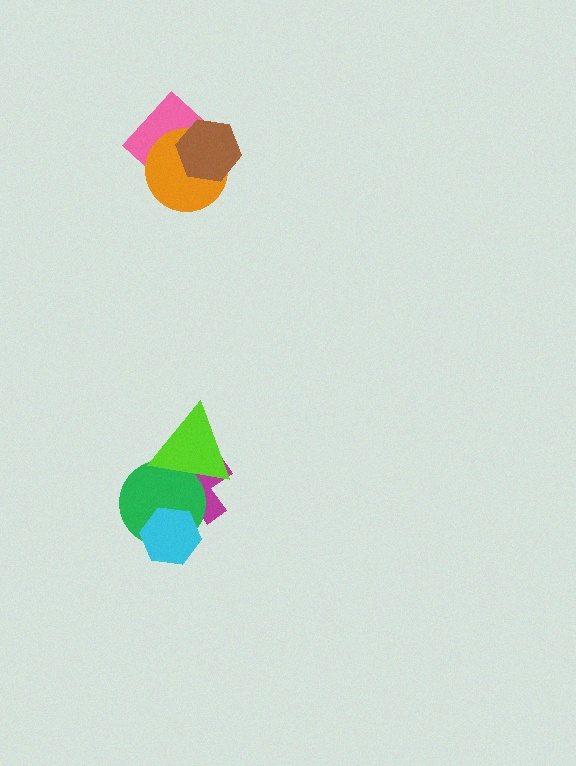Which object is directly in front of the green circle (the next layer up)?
The lime triangle is directly in front of the green circle.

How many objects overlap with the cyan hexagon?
2 objects overlap with the cyan hexagon.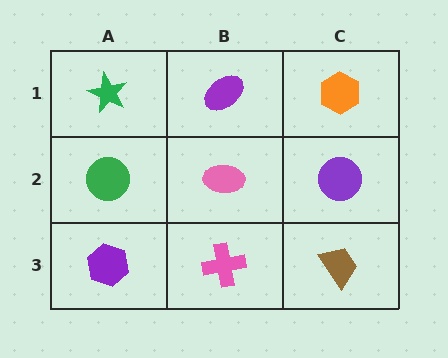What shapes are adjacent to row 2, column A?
A green star (row 1, column A), a purple hexagon (row 3, column A), a pink ellipse (row 2, column B).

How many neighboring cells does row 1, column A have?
2.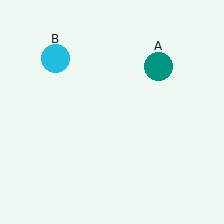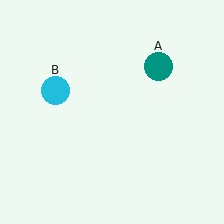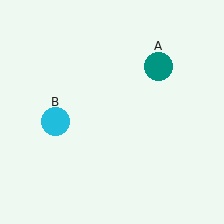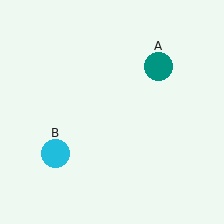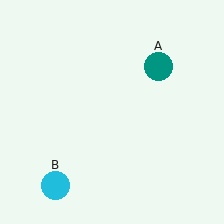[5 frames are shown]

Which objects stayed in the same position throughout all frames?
Teal circle (object A) remained stationary.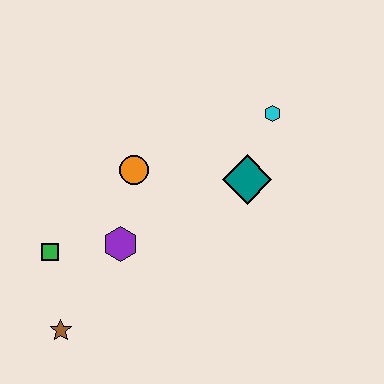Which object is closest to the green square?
The purple hexagon is closest to the green square.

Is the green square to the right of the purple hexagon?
No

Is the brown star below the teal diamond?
Yes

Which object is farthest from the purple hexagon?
The cyan hexagon is farthest from the purple hexagon.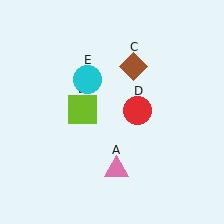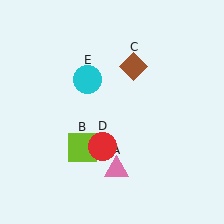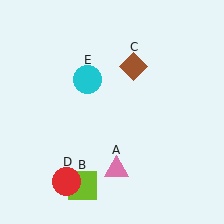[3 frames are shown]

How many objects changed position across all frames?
2 objects changed position: lime square (object B), red circle (object D).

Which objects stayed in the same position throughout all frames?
Pink triangle (object A) and brown diamond (object C) and cyan circle (object E) remained stationary.